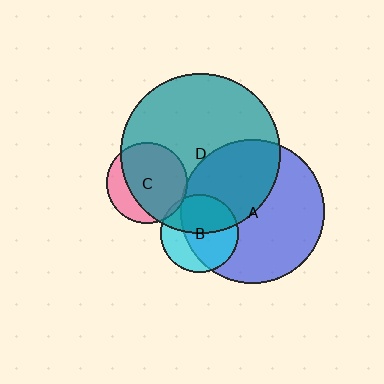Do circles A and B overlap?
Yes.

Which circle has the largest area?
Circle D (teal).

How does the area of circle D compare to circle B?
Approximately 4.2 times.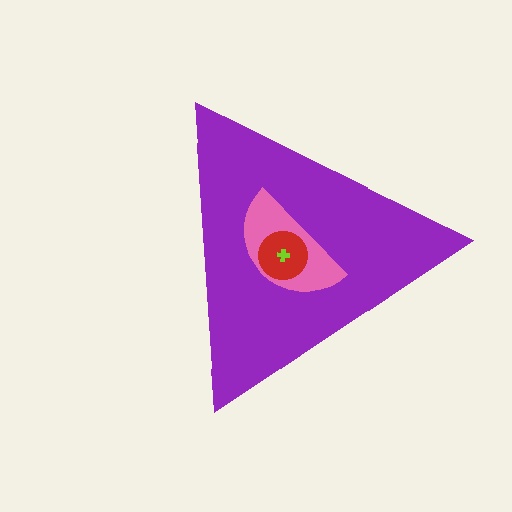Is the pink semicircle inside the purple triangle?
Yes.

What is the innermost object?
The lime cross.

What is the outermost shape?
The purple triangle.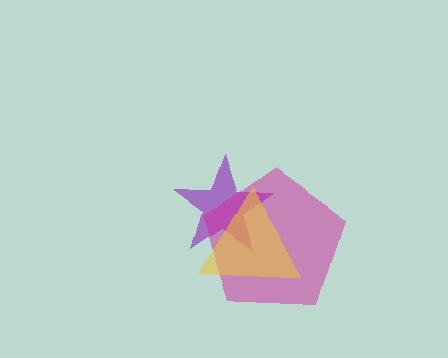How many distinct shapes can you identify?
There are 3 distinct shapes: a purple star, a magenta pentagon, a yellow triangle.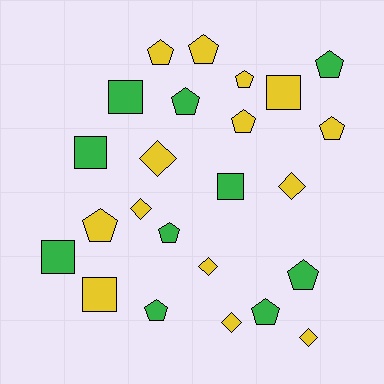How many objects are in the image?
There are 24 objects.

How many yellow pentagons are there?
There are 6 yellow pentagons.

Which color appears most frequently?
Yellow, with 14 objects.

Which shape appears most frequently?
Pentagon, with 12 objects.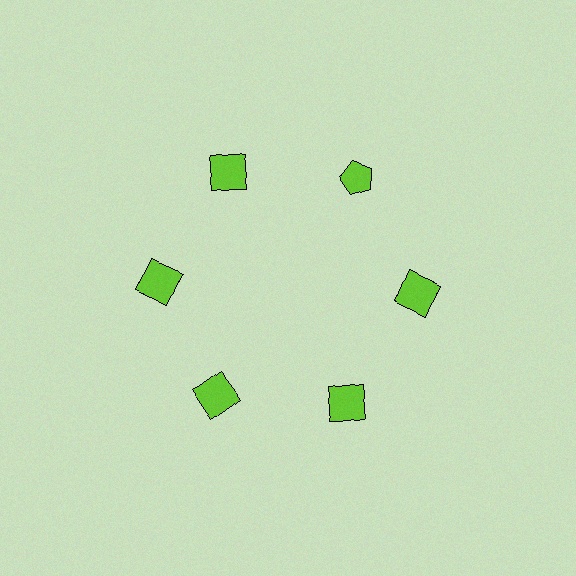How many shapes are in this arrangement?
There are 6 shapes arranged in a ring pattern.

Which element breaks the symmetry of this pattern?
The lime pentagon at roughly the 1 o'clock position breaks the symmetry. All other shapes are lime squares.